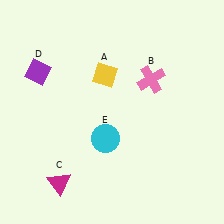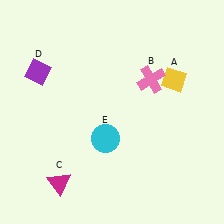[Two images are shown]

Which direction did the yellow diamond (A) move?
The yellow diamond (A) moved right.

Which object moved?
The yellow diamond (A) moved right.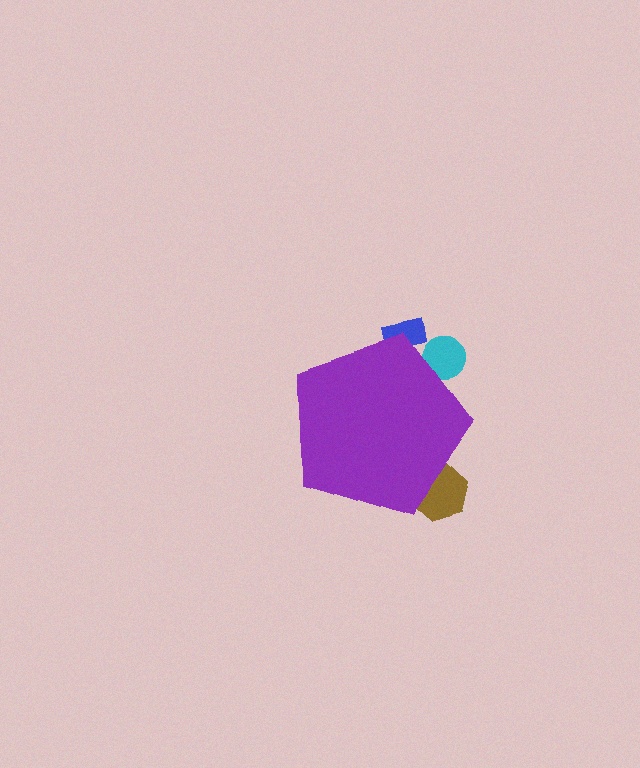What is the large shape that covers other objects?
A purple pentagon.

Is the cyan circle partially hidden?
Yes, the cyan circle is partially hidden behind the purple pentagon.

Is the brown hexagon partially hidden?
Yes, the brown hexagon is partially hidden behind the purple pentagon.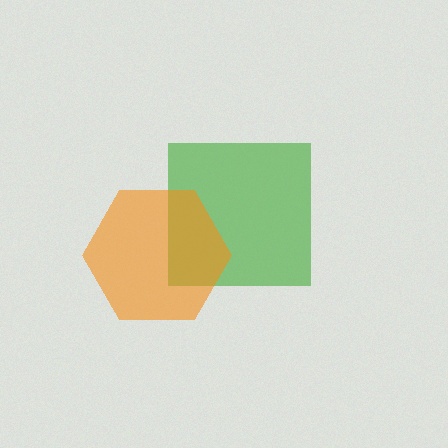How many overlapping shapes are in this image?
There are 2 overlapping shapes in the image.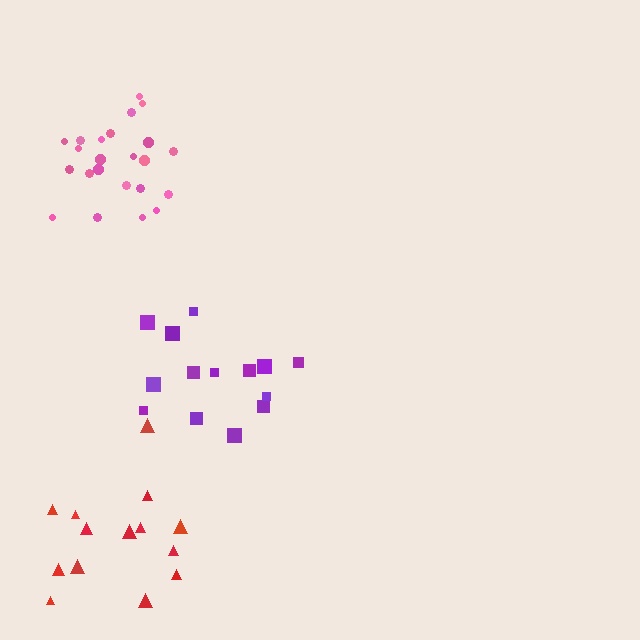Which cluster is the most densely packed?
Pink.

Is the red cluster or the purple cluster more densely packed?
Purple.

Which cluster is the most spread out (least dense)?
Red.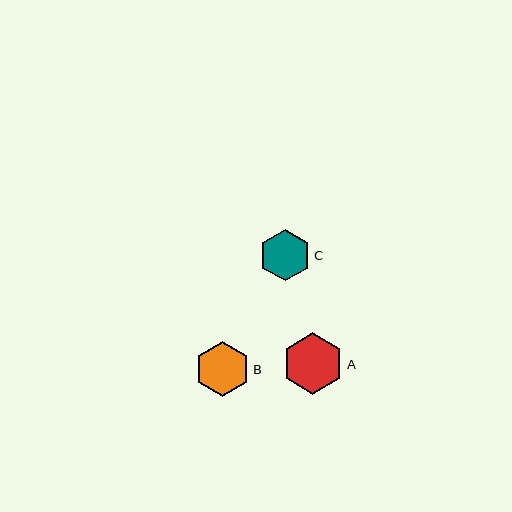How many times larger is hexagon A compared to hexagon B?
Hexagon A is approximately 1.1 times the size of hexagon B.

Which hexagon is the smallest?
Hexagon C is the smallest with a size of approximately 51 pixels.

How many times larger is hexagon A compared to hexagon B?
Hexagon A is approximately 1.1 times the size of hexagon B.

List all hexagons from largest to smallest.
From largest to smallest: A, B, C.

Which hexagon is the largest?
Hexagon A is the largest with a size of approximately 61 pixels.